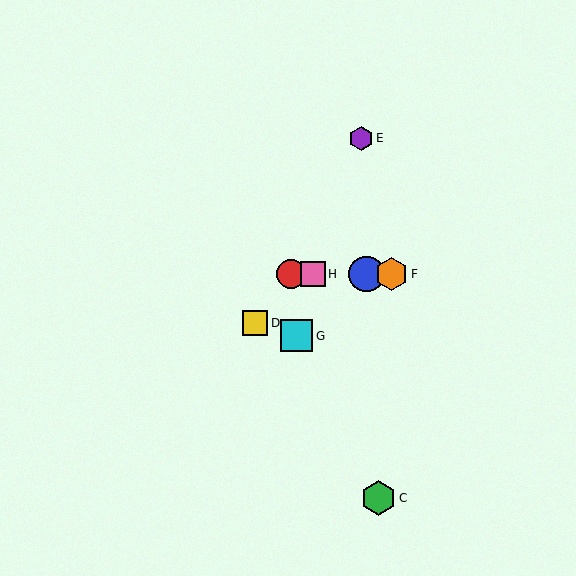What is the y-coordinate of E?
Object E is at y≈138.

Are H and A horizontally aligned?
Yes, both are at y≈274.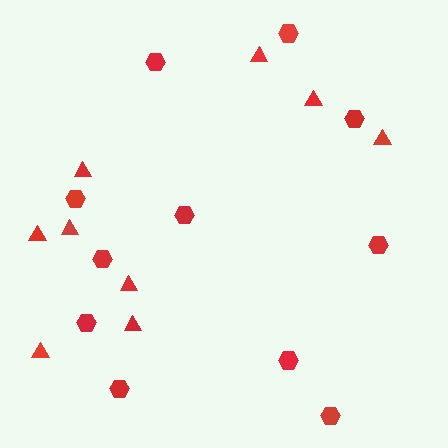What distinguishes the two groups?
There are 2 groups: one group of hexagons (11) and one group of triangles (9).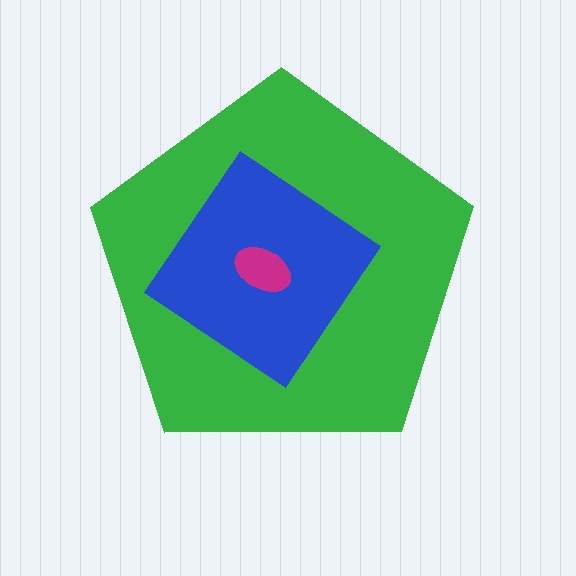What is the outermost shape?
The green pentagon.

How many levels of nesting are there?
3.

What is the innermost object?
The magenta ellipse.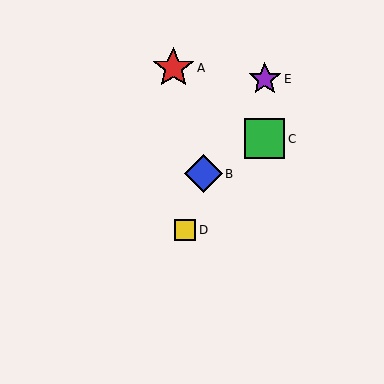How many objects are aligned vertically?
2 objects (C, E) are aligned vertically.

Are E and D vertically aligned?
No, E is at x≈265 and D is at x≈185.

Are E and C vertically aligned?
Yes, both are at x≈265.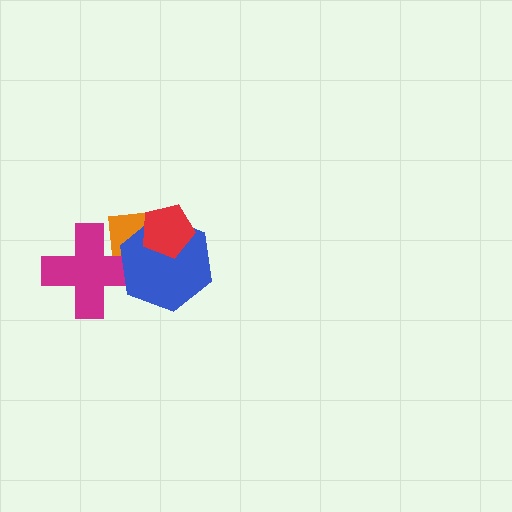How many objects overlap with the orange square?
3 objects overlap with the orange square.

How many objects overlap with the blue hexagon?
3 objects overlap with the blue hexagon.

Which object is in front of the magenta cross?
The blue hexagon is in front of the magenta cross.